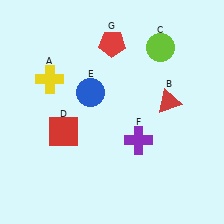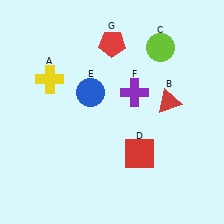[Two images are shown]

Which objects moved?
The objects that moved are: the red square (D), the purple cross (F).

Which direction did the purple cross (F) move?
The purple cross (F) moved up.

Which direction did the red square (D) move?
The red square (D) moved right.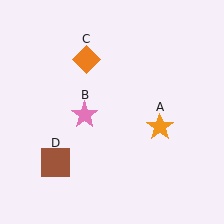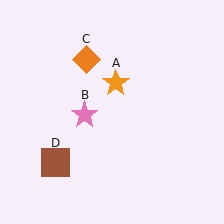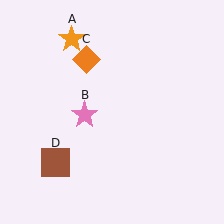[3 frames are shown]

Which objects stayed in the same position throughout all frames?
Pink star (object B) and orange diamond (object C) and brown square (object D) remained stationary.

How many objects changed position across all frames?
1 object changed position: orange star (object A).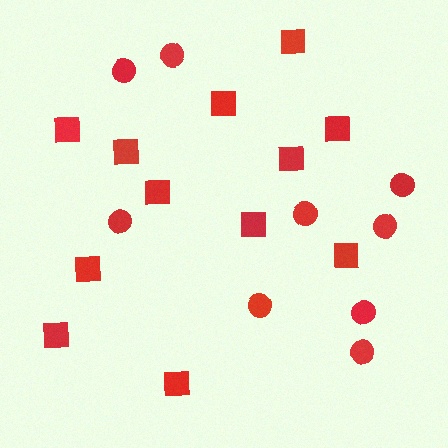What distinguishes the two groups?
There are 2 groups: one group of circles (9) and one group of squares (12).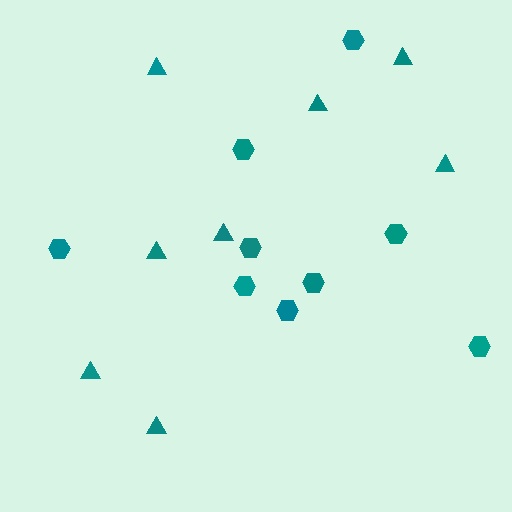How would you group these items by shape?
There are 2 groups: one group of triangles (8) and one group of hexagons (9).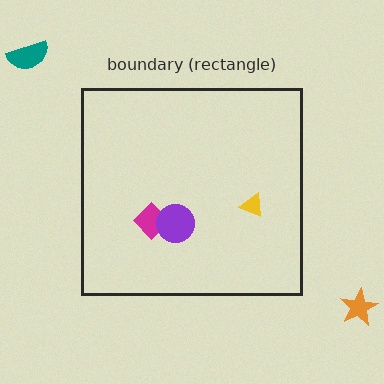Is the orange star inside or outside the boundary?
Outside.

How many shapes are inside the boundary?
3 inside, 2 outside.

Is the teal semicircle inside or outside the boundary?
Outside.